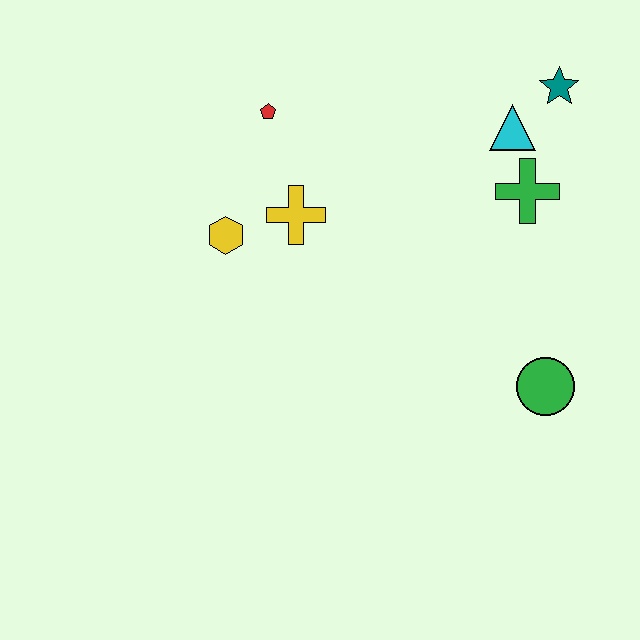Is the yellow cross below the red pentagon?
Yes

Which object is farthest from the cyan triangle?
The yellow hexagon is farthest from the cyan triangle.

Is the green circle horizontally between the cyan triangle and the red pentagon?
No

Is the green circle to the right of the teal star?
No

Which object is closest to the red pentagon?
The yellow cross is closest to the red pentagon.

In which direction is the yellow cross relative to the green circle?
The yellow cross is to the left of the green circle.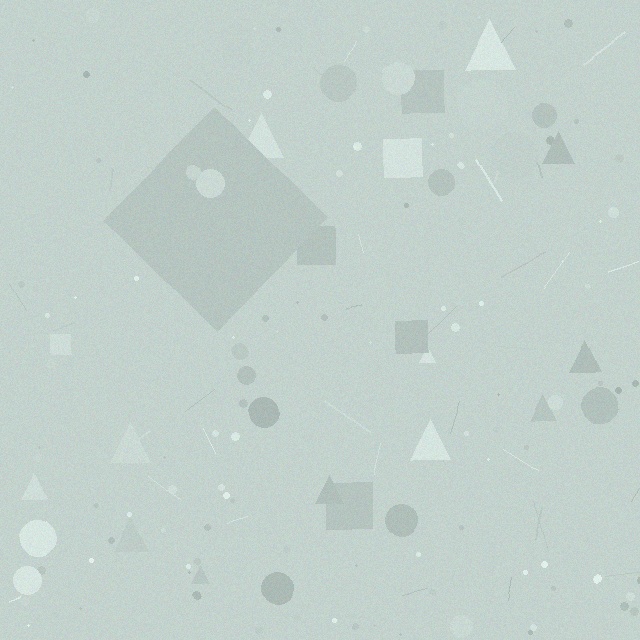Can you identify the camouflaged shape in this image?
The camouflaged shape is a diamond.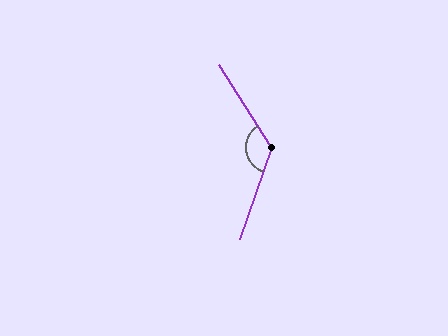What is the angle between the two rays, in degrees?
Approximately 129 degrees.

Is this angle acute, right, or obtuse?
It is obtuse.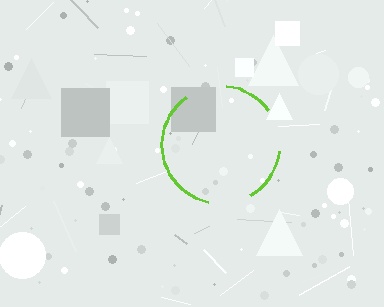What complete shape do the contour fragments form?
The contour fragments form a circle.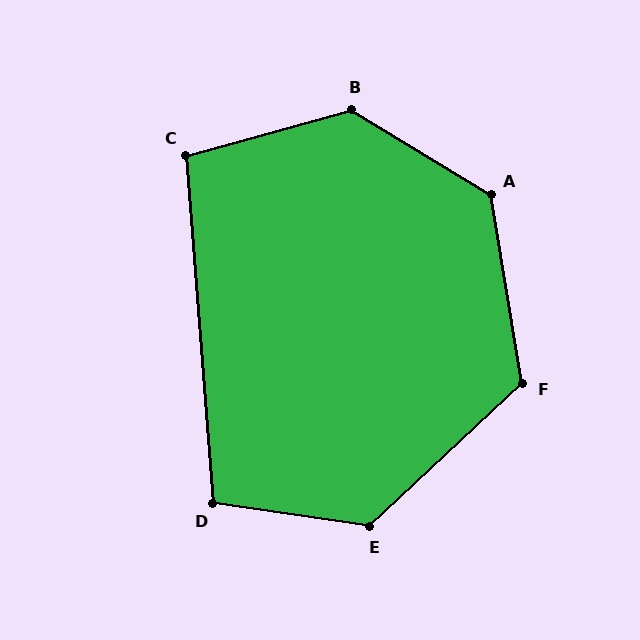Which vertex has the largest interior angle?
B, at approximately 133 degrees.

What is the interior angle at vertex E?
Approximately 129 degrees (obtuse).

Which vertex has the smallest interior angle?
C, at approximately 101 degrees.